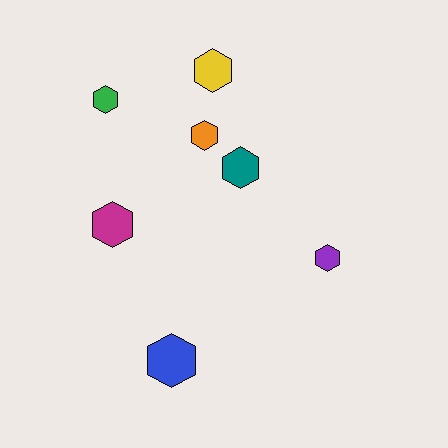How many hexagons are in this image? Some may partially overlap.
There are 7 hexagons.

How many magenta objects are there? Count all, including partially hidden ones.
There is 1 magenta object.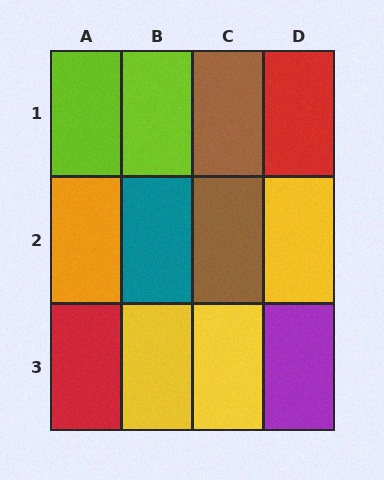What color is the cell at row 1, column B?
Lime.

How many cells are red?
2 cells are red.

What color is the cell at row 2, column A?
Orange.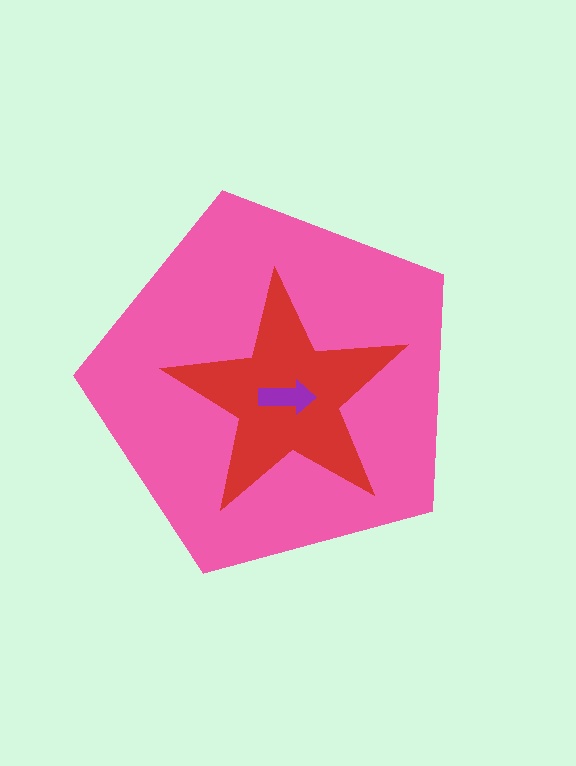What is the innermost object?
The purple arrow.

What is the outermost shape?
The pink pentagon.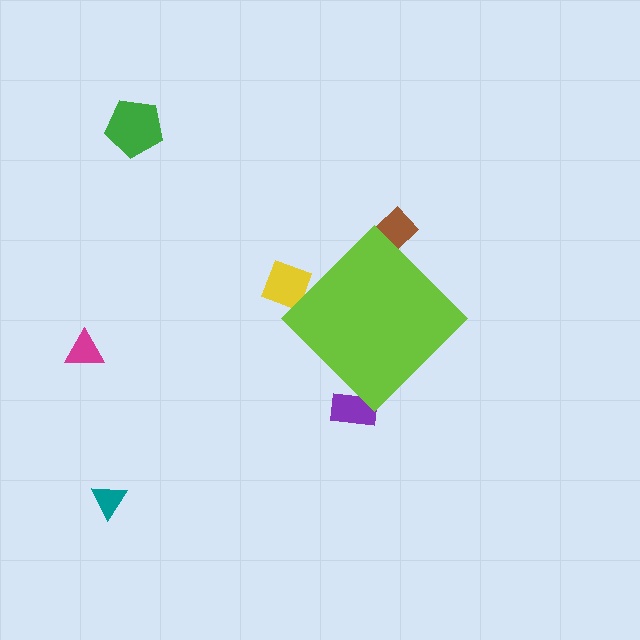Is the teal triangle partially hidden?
No, the teal triangle is fully visible.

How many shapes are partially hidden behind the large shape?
3 shapes are partially hidden.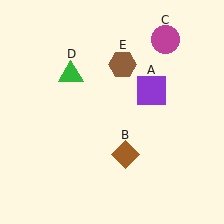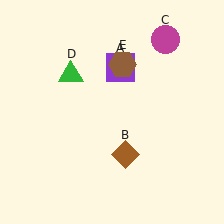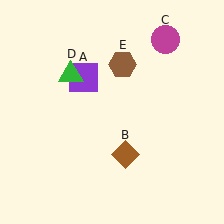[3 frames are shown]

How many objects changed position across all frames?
1 object changed position: purple square (object A).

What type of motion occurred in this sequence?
The purple square (object A) rotated counterclockwise around the center of the scene.